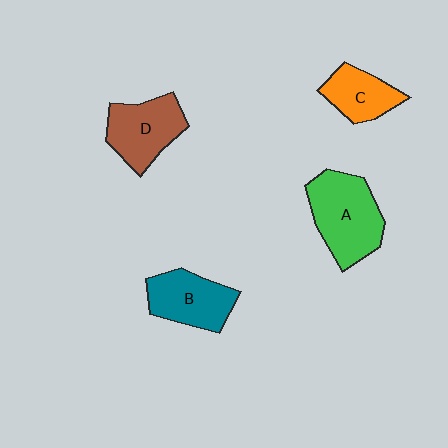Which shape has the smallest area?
Shape C (orange).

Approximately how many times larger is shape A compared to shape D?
Approximately 1.3 times.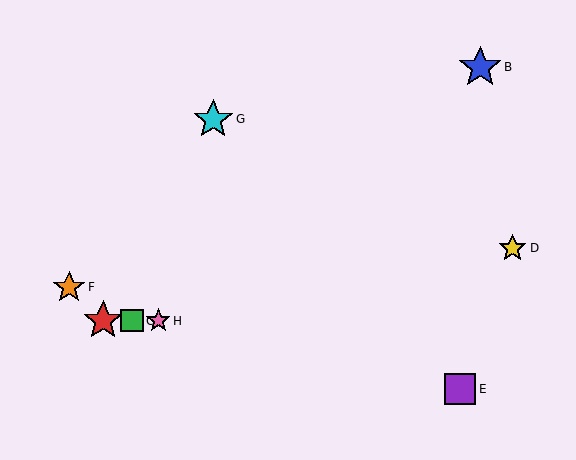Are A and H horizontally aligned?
Yes, both are at y≈321.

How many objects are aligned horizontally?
3 objects (A, C, H) are aligned horizontally.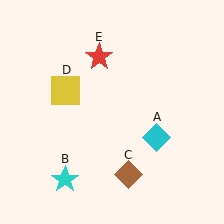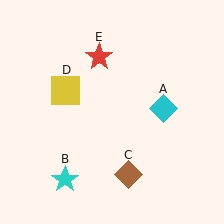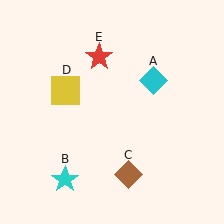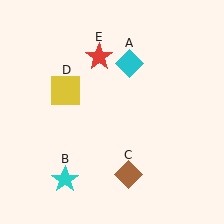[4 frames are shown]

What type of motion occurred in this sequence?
The cyan diamond (object A) rotated counterclockwise around the center of the scene.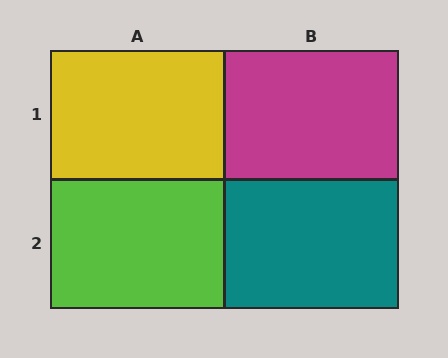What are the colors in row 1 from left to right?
Yellow, magenta.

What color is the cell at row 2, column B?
Teal.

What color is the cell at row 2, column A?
Lime.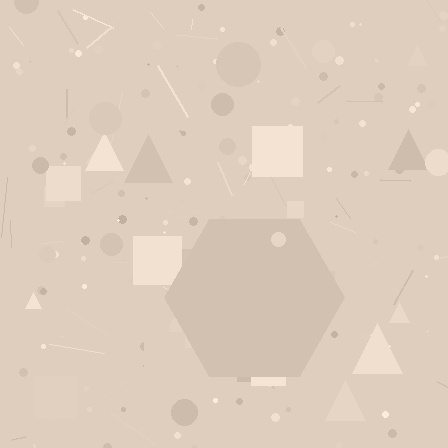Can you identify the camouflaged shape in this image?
The camouflaged shape is a hexagon.